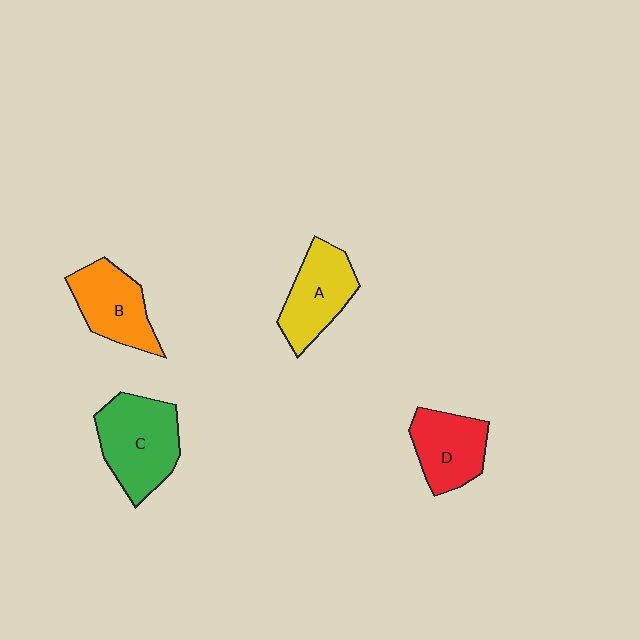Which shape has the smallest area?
Shape D (red).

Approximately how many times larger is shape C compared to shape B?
Approximately 1.3 times.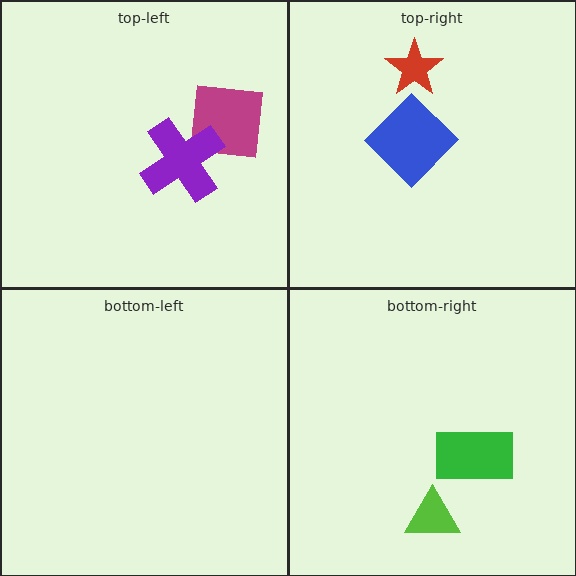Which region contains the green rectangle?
The bottom-right region.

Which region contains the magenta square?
The top-left region.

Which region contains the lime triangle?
The bottom-right region.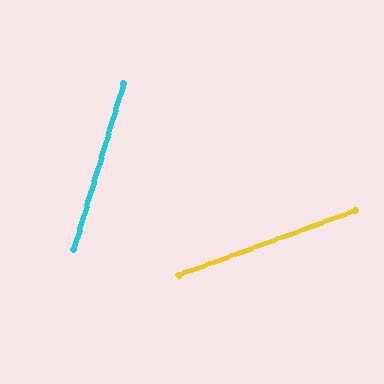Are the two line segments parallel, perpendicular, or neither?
Neither parallel nor perpendicular — they differ by about 53°.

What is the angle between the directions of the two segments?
Approximately 53 degrees.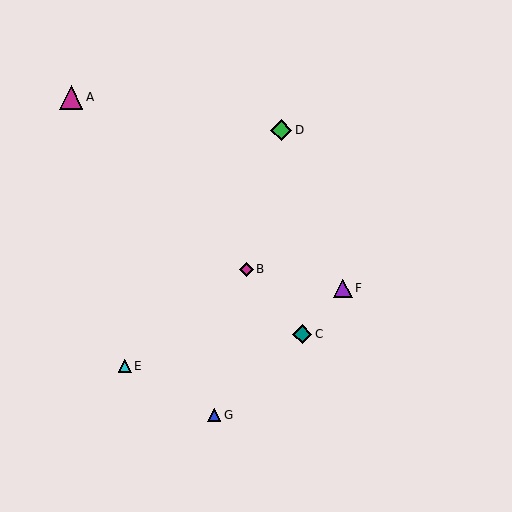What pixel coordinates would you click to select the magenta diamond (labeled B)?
Click at (247, 269) to select the magenta diamond B.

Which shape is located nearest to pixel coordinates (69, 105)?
The magenta triangle (labeled A) at (71, 98) is nearest to that location.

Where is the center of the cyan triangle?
The center of the cyan triangle is at (125, 366).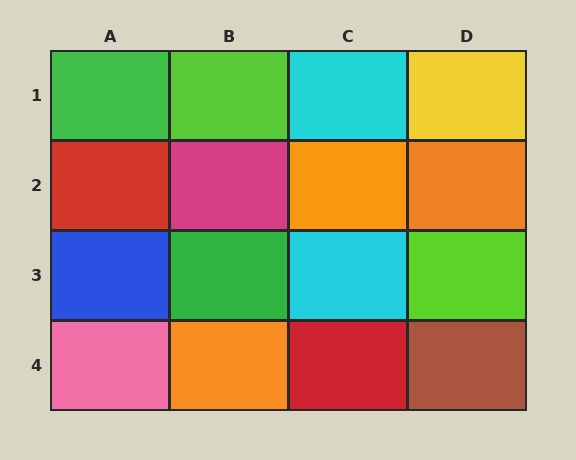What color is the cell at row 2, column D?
Orange.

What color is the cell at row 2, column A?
Red.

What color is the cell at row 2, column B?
Magenta.